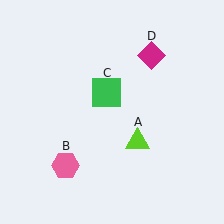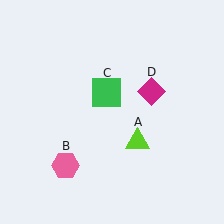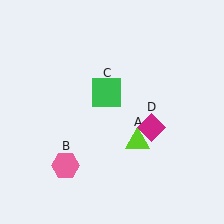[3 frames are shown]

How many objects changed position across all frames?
1 object changed position: magenta diamond (object D).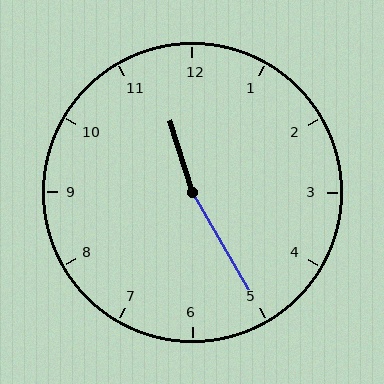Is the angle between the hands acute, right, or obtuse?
It is obtuse.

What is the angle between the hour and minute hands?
Approximately 168 degrees.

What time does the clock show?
11:25.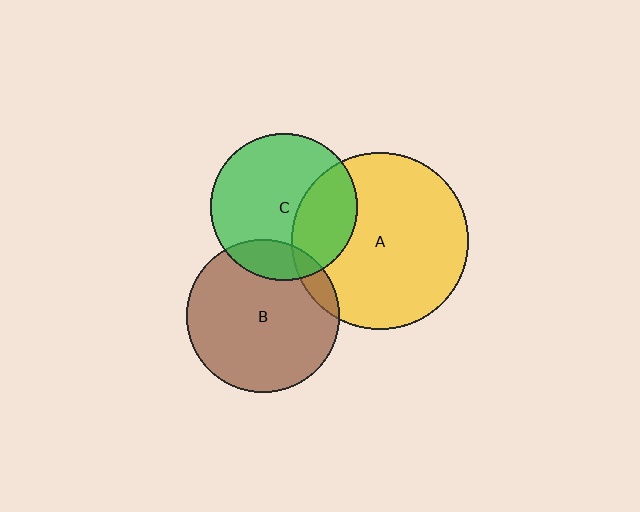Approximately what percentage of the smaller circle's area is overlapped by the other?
Approximately 10%.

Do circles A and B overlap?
Yes.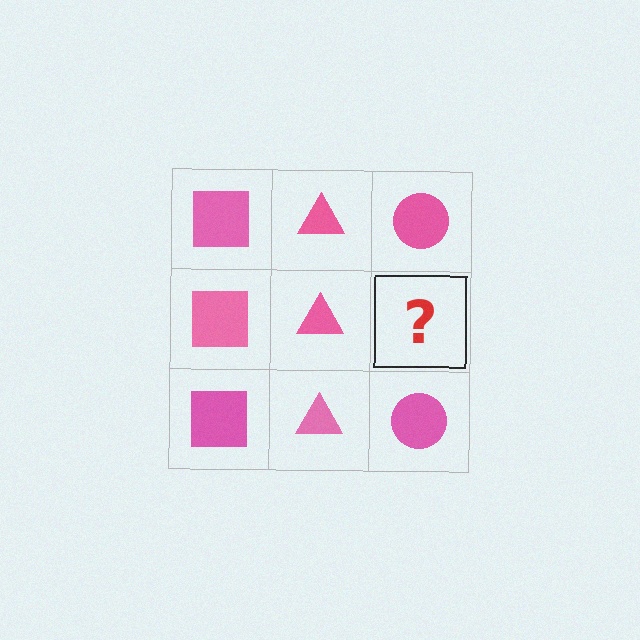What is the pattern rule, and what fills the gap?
The rule is that each column has a consistent shape. The gap should be filled with a pink circle.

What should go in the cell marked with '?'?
The missing cell should contain a pink circle.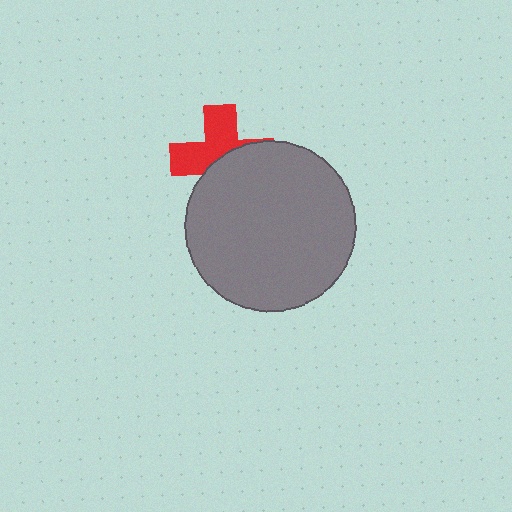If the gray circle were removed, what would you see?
You would see the complete red cross.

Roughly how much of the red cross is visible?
About half of it is visible (roughly 51%).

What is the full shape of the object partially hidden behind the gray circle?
The partially hidden object is a red cross.